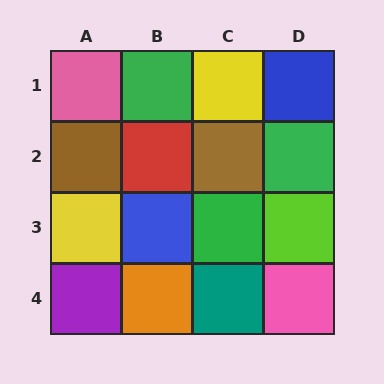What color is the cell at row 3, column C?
Green.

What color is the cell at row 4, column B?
Orange.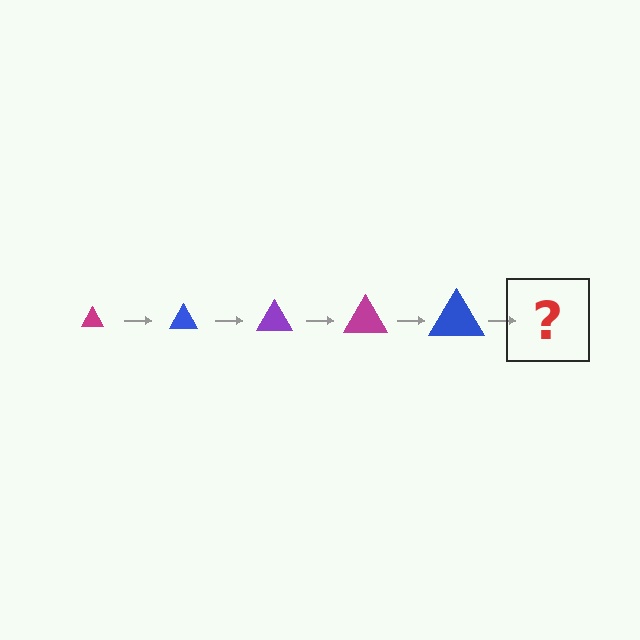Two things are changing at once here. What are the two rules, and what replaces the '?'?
The two rules are that the triangle grows larger each step and the color cycles through magenta, blue, and purple. The '?' should be a purple triangle, larger than the previous one.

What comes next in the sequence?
The next element should be a purple triangle, larger than the previous one.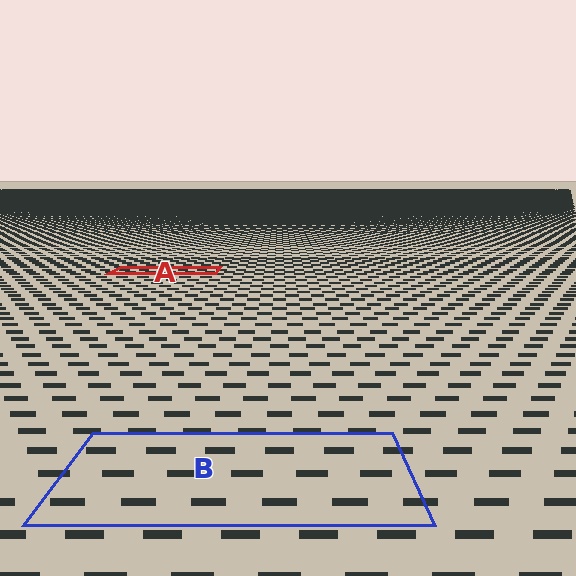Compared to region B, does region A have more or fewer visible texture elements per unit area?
Region A has more texture elements per unit area — they are packed more densely because it is farther away.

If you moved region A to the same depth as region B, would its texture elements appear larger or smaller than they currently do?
They would appear larger. At a closer depth, the same texture elements are projected at a bigger on-screen size.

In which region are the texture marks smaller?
The texture marks are smaller in region A, because it is farther away.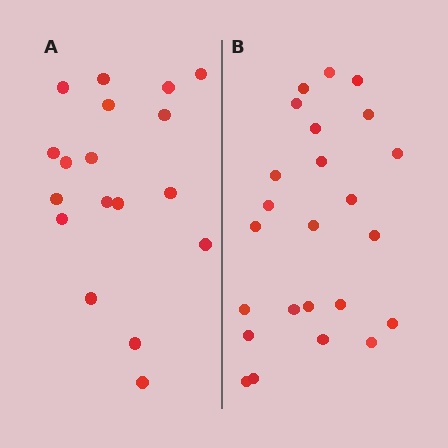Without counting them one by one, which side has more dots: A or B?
Region B (the right region) has more dots.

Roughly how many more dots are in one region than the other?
Region B has about 6 more dots than region A.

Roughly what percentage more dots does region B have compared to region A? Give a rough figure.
About 35% more.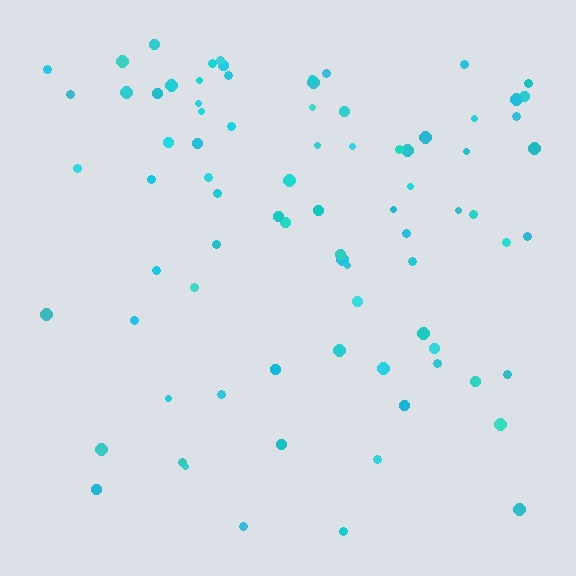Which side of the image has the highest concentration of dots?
The top.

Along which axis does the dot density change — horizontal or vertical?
Vertical.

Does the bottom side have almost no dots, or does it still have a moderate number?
Still a moderate number, just noticeably fewer than the top.